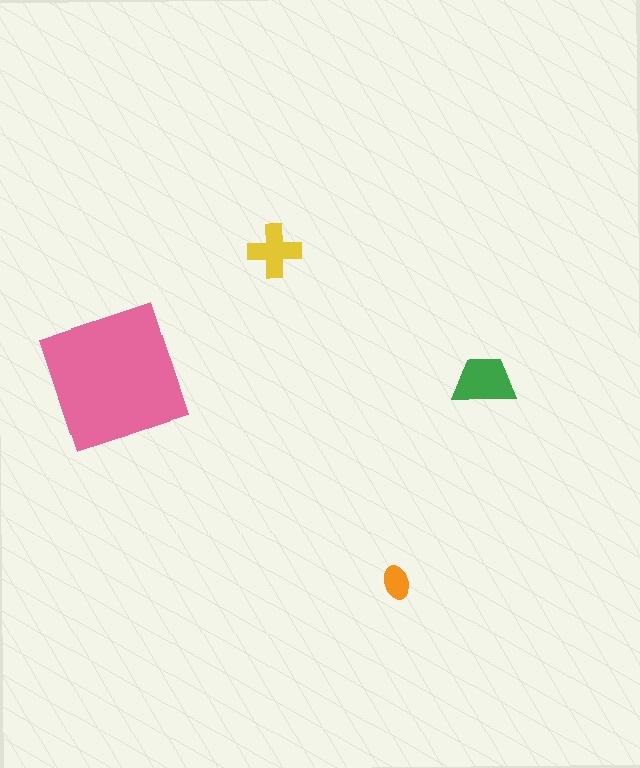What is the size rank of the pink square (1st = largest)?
1st.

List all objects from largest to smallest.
The pink square, the green trapezoid, the yellow cross, the orange ellipse.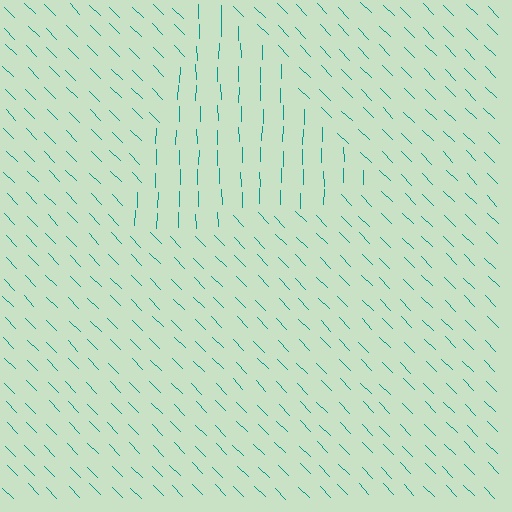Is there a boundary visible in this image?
Yes, there is a texture boundary formed by a change in line orientation.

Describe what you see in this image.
The image is filled with small teal line segments. A triangle region in the image has lines oriented differently from the surrounding lines, creating a visible texture boundary.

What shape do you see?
I see a triangle.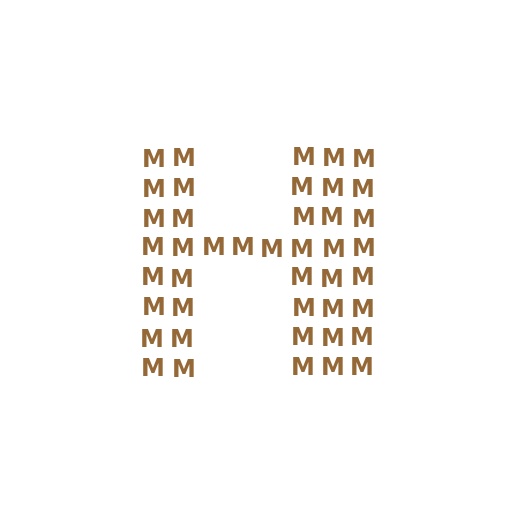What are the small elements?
The small elements are letter M's.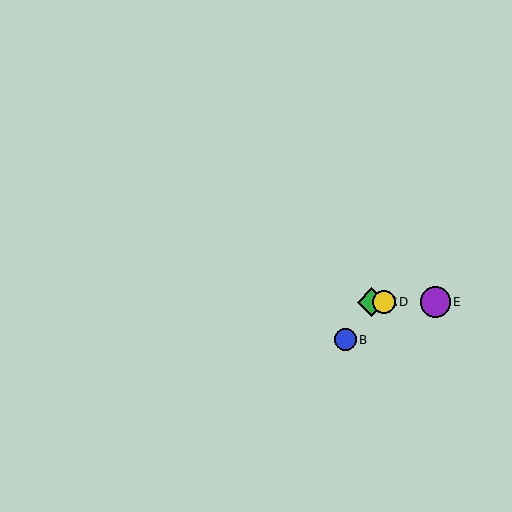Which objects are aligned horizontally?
Objects A, C, D, E are aligned horizontally.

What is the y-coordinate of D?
Object D is at y≈302.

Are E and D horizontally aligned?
Yes, both are at y≈302.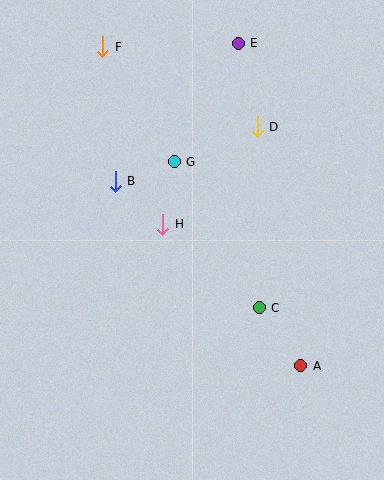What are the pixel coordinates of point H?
Point H is at (163, 224).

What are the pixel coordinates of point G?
Point G is at (174, 162).